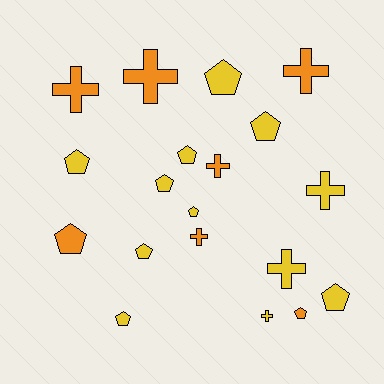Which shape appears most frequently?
Pentagon, with 11 objects.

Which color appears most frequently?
Yellow, with 12 objects.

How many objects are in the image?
There are 19 objects.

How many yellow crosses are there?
There are 3 yellow crosses.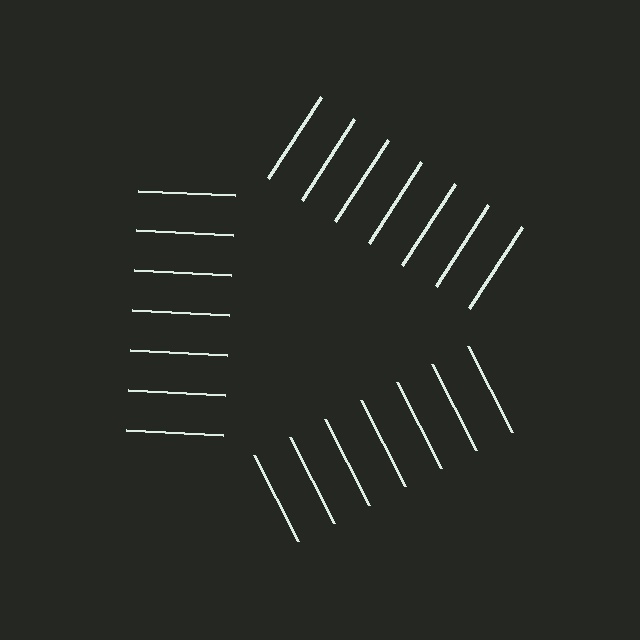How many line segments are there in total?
21 — 7 along each of the 3 edges.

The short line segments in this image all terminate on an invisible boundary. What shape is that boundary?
An illusory triangle — the line segments terminate on its edges but no continuous stroke is drawn.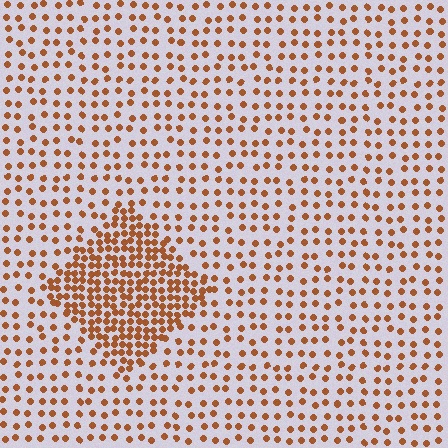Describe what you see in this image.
The image contains small brown elements arranged at two different densities. A diamond-shaped region is visible where the elements are more densely packed than the surrounding area.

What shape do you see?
I see a diamond.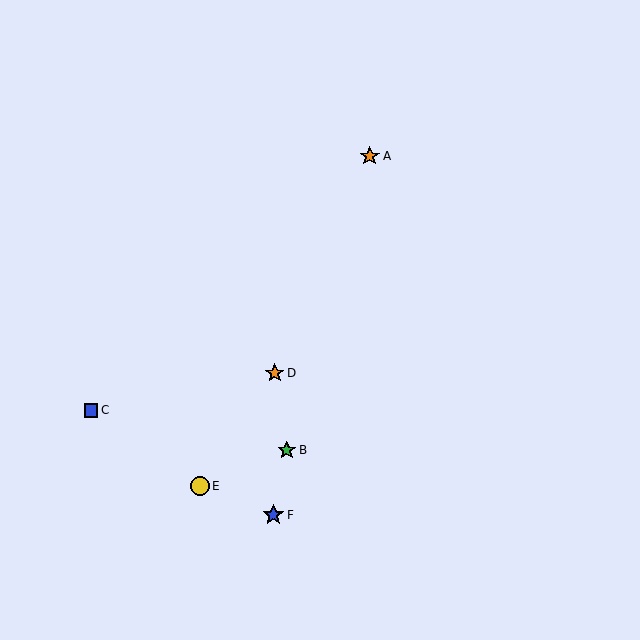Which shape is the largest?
The blue star (labeled F) is the largest.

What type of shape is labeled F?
Shape F is a blue star.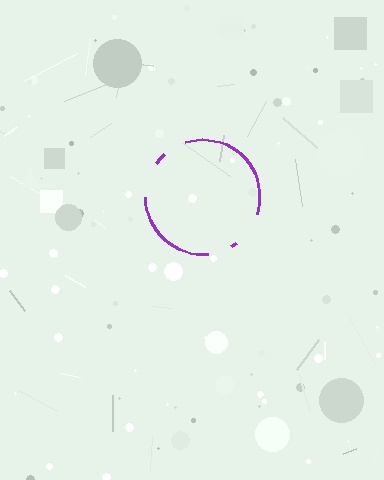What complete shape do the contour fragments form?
The contour fragments form a circle.